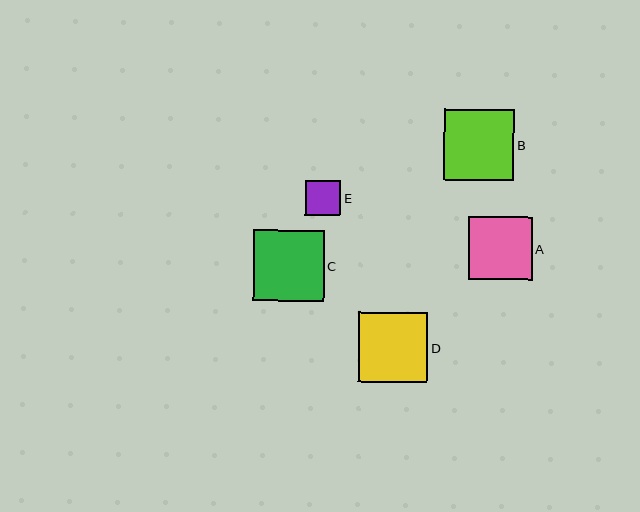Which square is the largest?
Square C is the largest with a size of approximately 71 pixels.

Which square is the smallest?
Square E is the smallest with a size of approximately 36 pixels.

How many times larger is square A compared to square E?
Square A is approximately 1.8 times the size of square E.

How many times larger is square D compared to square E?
Square D is approximately 1.9 times the size of square E.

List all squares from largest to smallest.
From largest to smallest: C, B, D, A, E.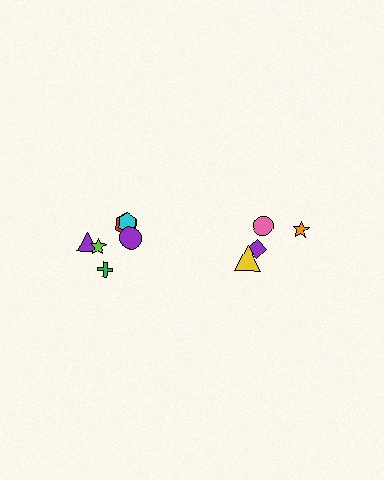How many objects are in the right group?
There are 4 objects.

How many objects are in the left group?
There are 6 objects.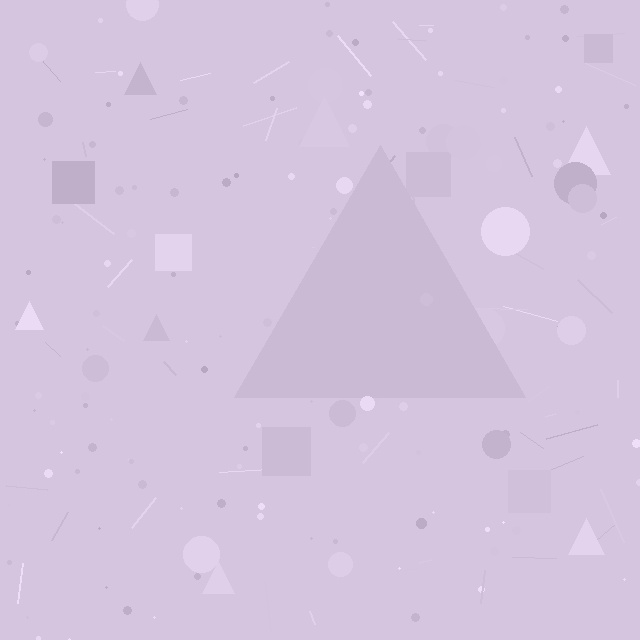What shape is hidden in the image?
A triangle is hidden in the image.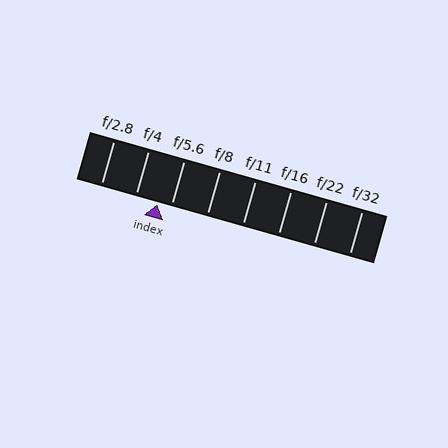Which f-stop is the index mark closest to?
The index mark is closest to f/5.6.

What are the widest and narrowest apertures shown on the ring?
The widest aperture shown is f/2.8 and the narrowest is f/32.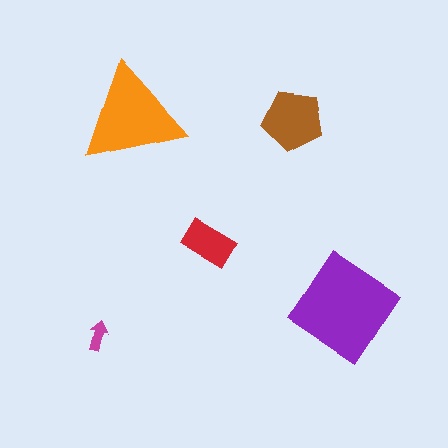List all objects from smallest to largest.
The magenta arrow, the red rectangle, the brown pentagon, the orange triangle, the purple diamond.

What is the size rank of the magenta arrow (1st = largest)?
5th.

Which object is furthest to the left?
The magenta arrow is leftmost.